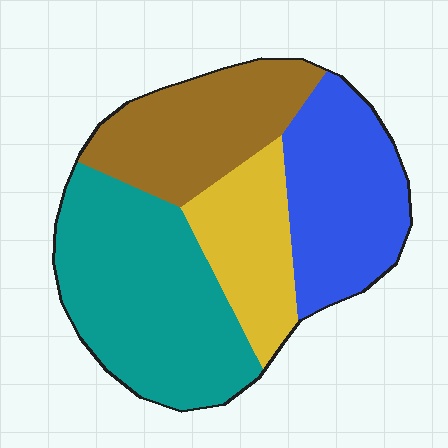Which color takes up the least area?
Yellow, at roughly 15%.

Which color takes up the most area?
Teal, at roughly 35%.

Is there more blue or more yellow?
Blue.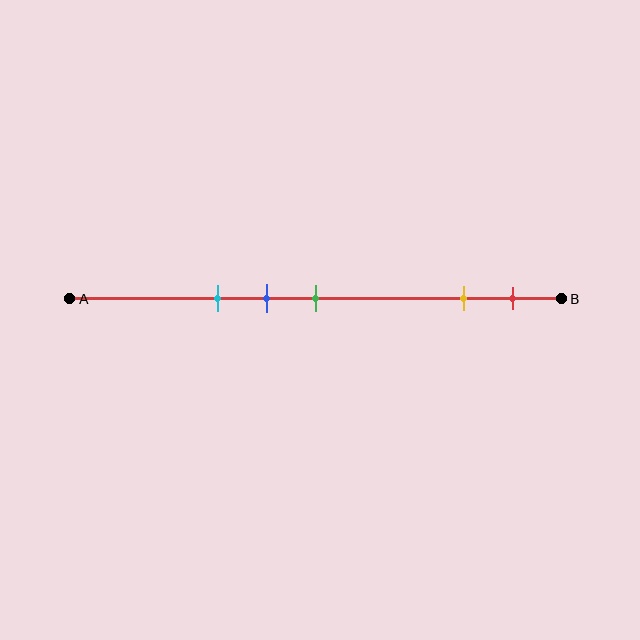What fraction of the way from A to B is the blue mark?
The blue mark is approximately 40% (0.4) of the way from A to B.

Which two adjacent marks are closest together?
The blue and green marks are the closest adjacent pair.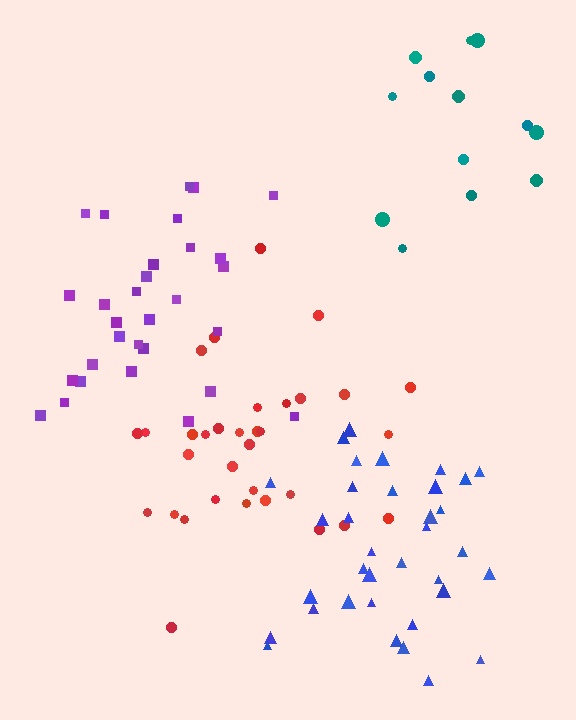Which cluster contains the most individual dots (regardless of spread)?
Blue (35).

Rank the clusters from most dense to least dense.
blue, purple, red, teal.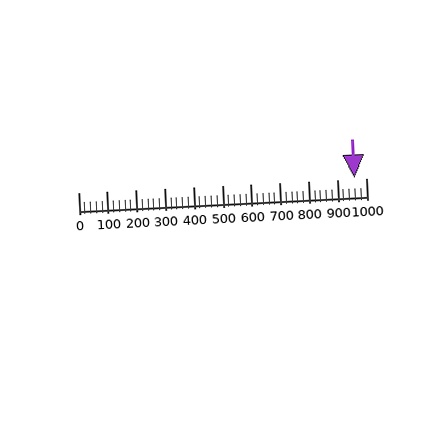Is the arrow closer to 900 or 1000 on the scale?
The arrow is closer to 1000.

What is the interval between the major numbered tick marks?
The major tick marks are spaced 100 units apart.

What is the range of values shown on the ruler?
The ruler shows values from 0 to 1000.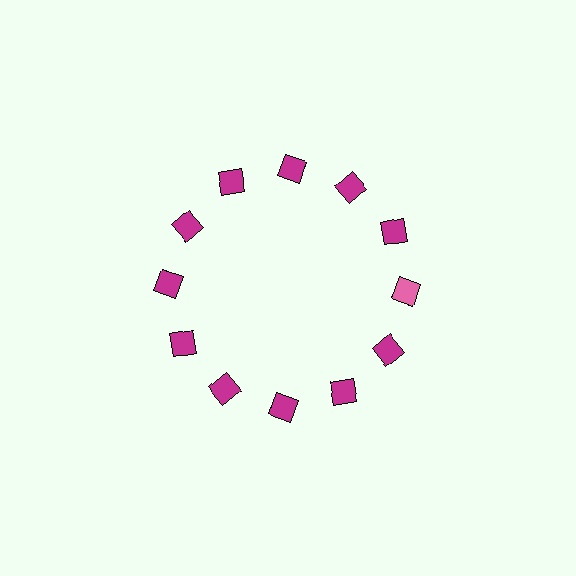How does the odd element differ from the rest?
It has a different color: pink instead of magenta.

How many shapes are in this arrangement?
There are 12 shapes arranged in a ring pattern.